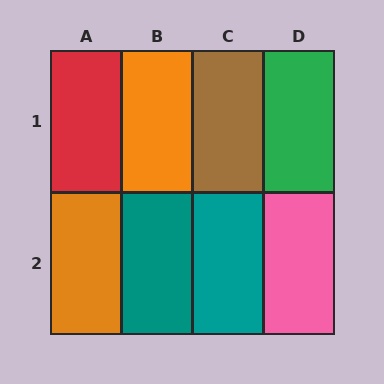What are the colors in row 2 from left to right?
Orange, teal, teal, pink.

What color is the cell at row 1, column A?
Red.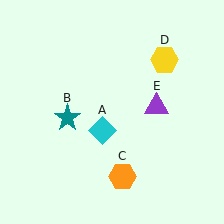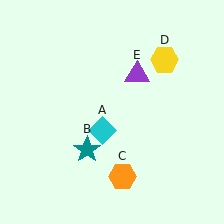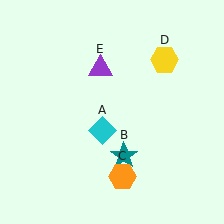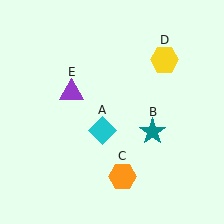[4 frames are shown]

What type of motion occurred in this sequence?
The teal star (object B), purple triangle (object E) rotated counterclockwise around the center of the scene.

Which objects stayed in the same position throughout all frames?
Cyan diamond (object A) and orange hexagon (object C) and yellow hexagon (object D) remained stationary.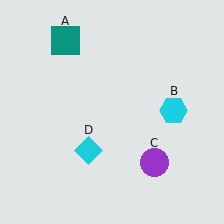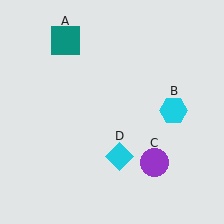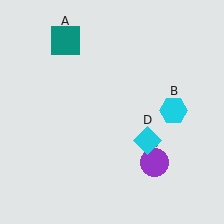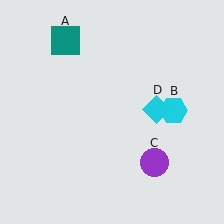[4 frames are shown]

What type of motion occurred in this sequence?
The cyan diamond (object D) rotated counterclockwise around the center of the scene.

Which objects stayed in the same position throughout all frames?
Teal square (object A) and cyan hexagon (object B) and purple circle (object C) remained stationary.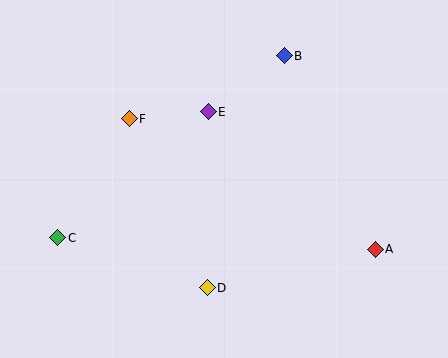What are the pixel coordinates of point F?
Point F is at (129, 119).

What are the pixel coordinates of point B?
Point B is at (284, 56).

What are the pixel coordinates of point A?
Point A is at (375, 249).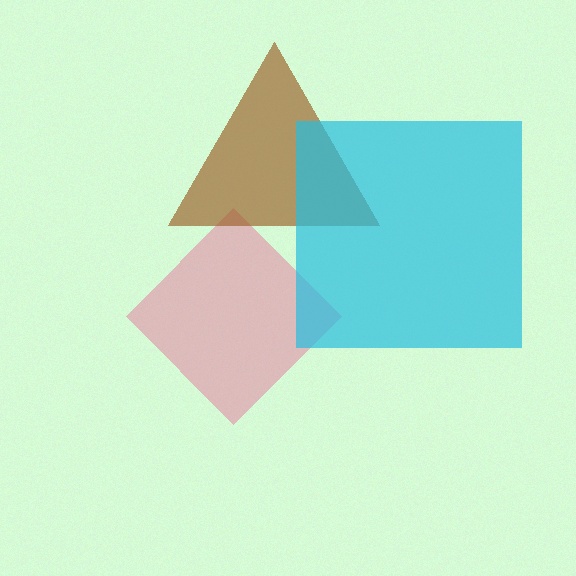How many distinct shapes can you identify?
There are 3 distinct shapes: a pink diamond, a brown triangle, a cyan square.